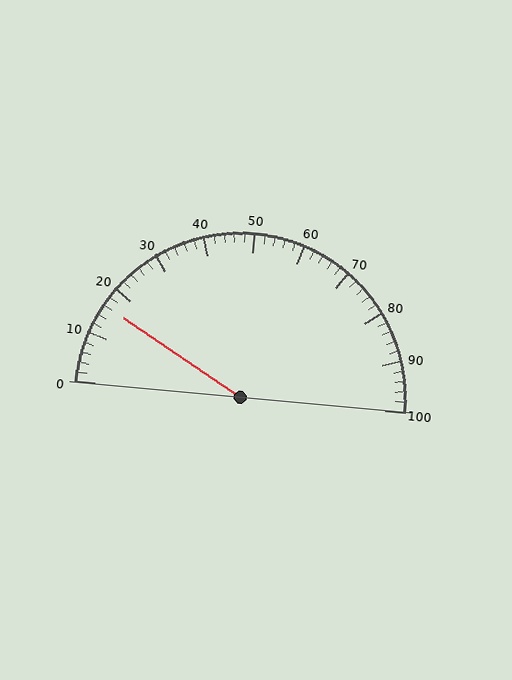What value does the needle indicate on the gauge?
The needle indicates approximately 16.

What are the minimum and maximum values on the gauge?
The gauge ranges from 0 to 100.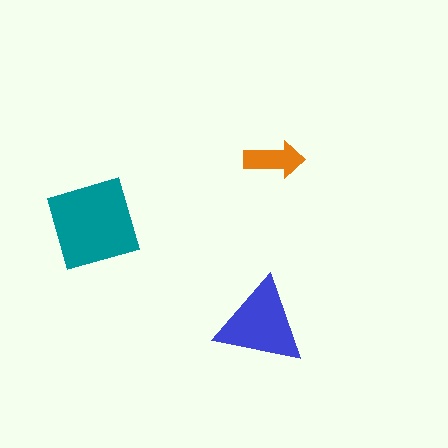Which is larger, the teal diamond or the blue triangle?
The teal diamond.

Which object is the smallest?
The orange arrow.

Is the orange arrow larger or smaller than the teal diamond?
Smaller.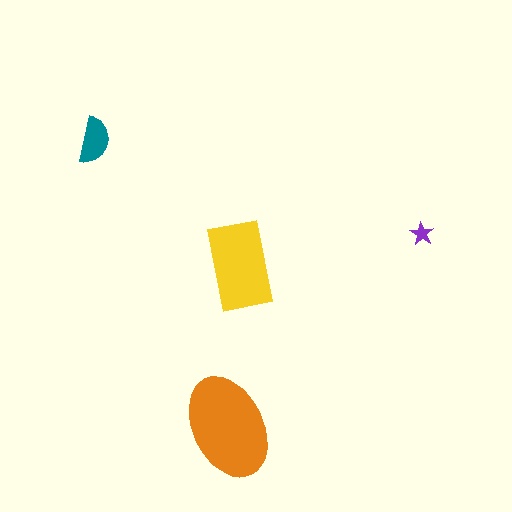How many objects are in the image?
There are 4 objects in the image.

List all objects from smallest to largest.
The purple star, the teal semicircle, the yellow rectangle, the orange ellipse.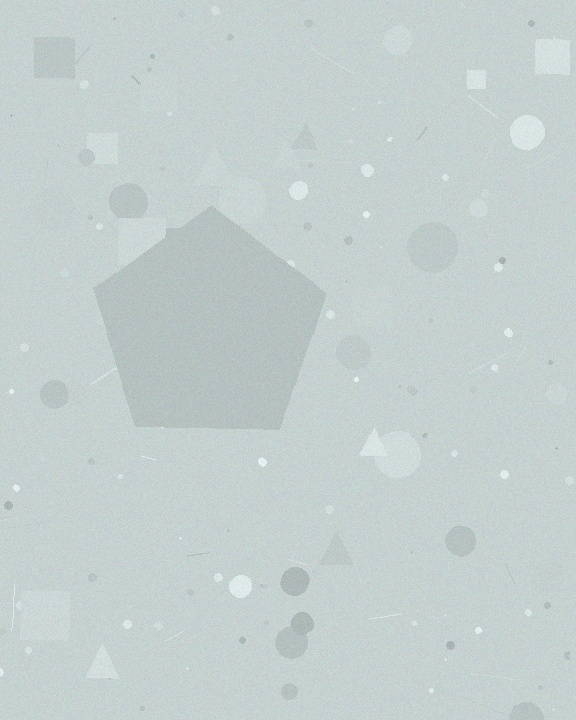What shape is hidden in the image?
A pentagon is hidden in the image.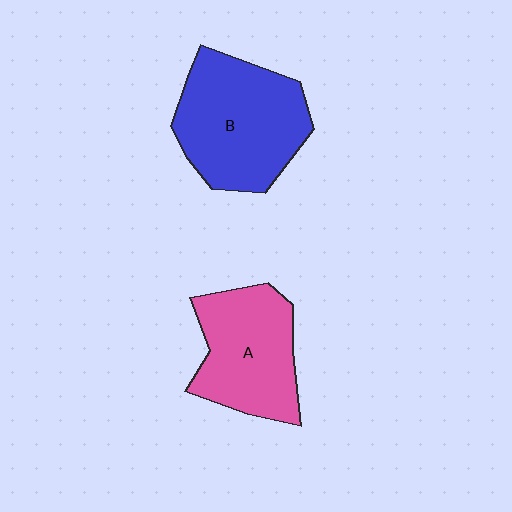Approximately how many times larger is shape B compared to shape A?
Approximately 1.2 times.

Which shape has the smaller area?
Shape A (pink).